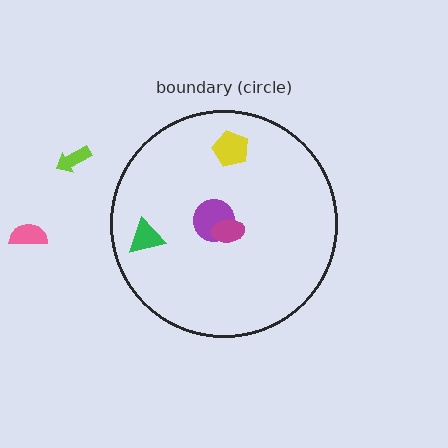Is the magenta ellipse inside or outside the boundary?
Inside.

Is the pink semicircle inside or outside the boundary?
Outside.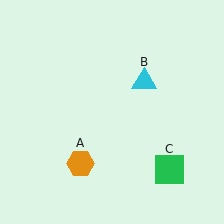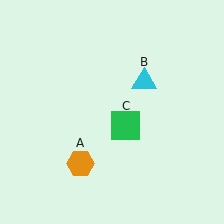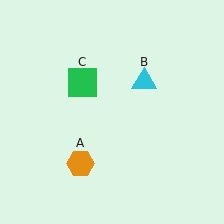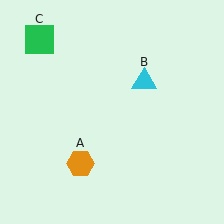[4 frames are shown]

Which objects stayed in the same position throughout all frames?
Orange hexagon (object A) and cyan triangle (object B) remained stationary.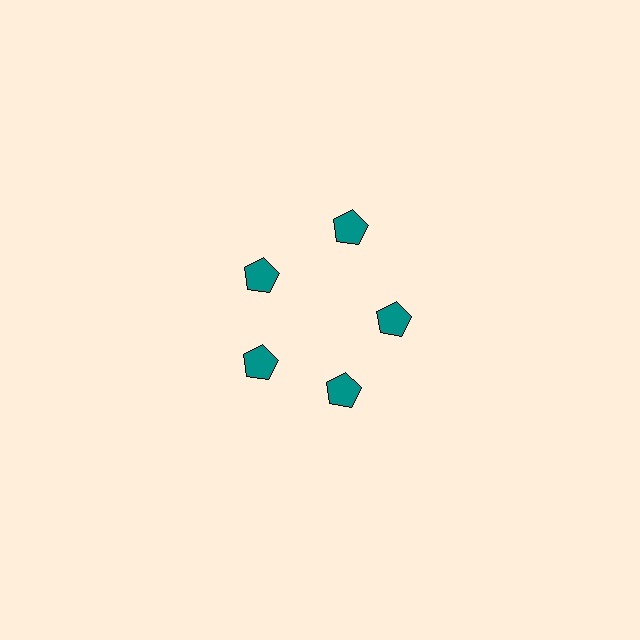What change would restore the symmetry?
The symmetry would be restored by moving it inward, back onto the ring so that all 5 pentagons sit at equal angles and equal distance from the center.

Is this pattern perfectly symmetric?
No. The 5 teal pentagons are arranged in a ring, but one element near the 1 o'clock position is pushed outward from the center, breaking the 5-fold rotational symmetry.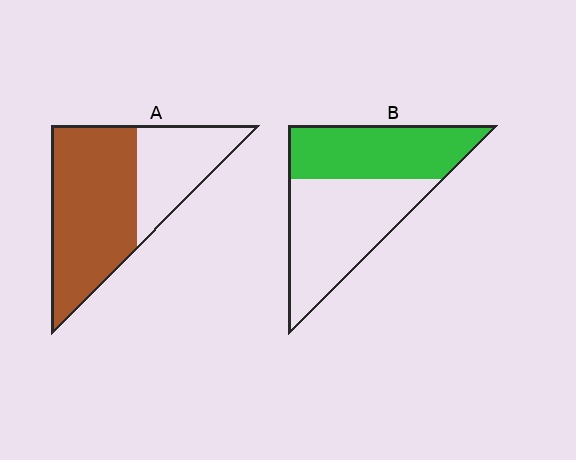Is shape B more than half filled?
No.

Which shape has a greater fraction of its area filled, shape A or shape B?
Shape A.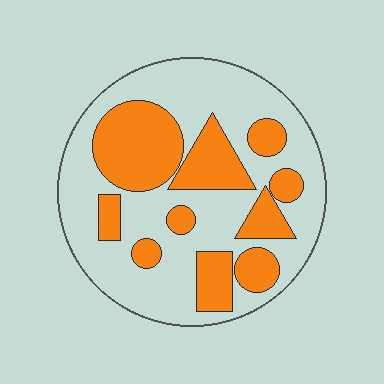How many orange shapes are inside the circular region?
10.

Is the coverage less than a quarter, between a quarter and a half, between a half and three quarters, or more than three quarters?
Between a quarter and a half.